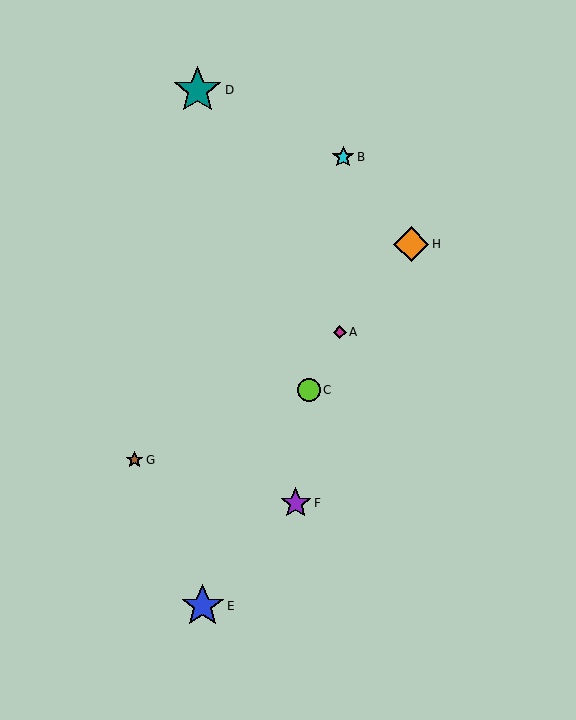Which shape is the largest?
The teal star (labeled D) is the largest.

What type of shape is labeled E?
Shape E is a blue star.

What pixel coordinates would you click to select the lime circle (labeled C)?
Click at (309, 390) to select the lime circle C.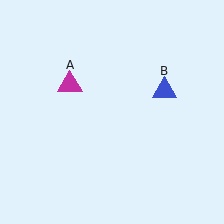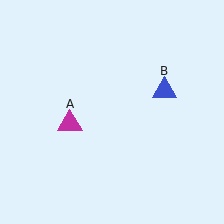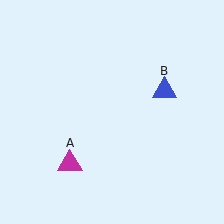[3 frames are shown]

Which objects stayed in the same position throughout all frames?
Blue triangle (object B) remained stationary.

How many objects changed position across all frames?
1 object changed position: magenta triangle (object A).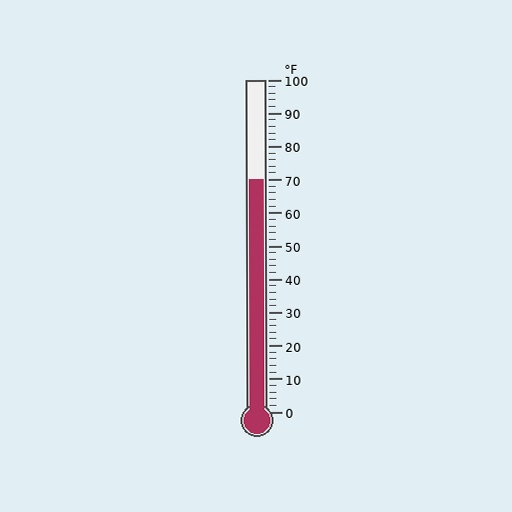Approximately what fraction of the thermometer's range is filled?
The thermometer is filled to approximately 70% of its range.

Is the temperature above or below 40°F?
The temperature is above 40°F.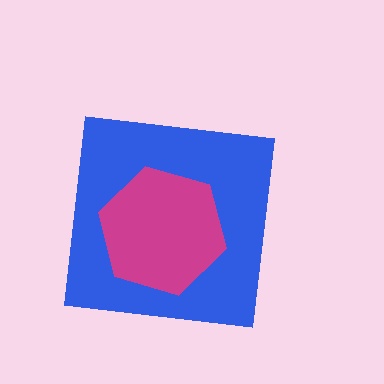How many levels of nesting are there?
2.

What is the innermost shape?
The magenta hexagon.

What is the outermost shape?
The blue square.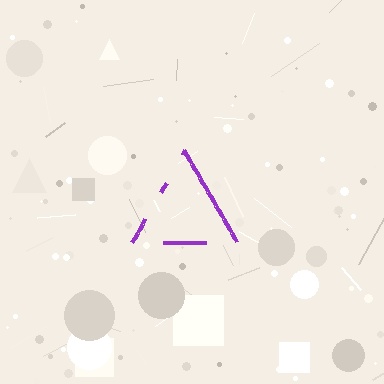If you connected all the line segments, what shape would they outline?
They would outline a triangle.